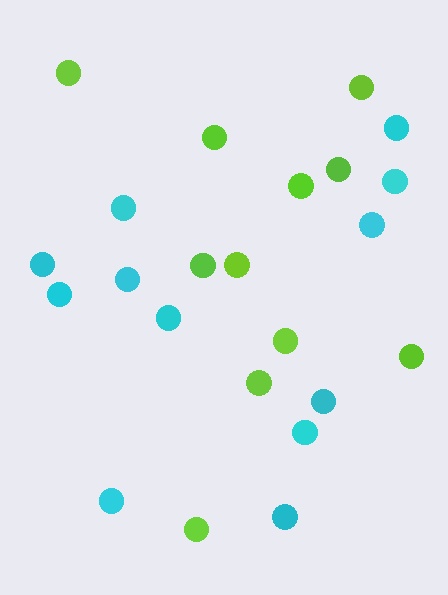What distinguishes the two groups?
There are 2 groups: one group of cyan circles (12) and one group of lime circles (11).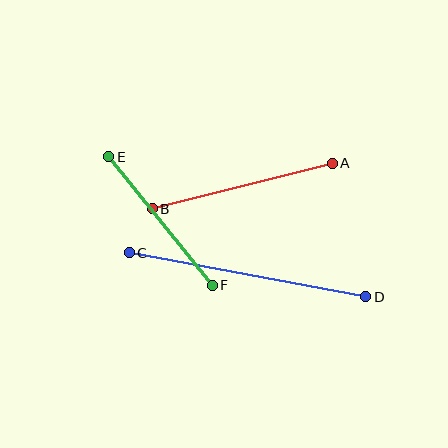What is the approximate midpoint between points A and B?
The midpoint is at approximately (242, 186) pixels.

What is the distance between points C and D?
The distance is approximately 240 pixels.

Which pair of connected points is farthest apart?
Points C and D are farthest apart.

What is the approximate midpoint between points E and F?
The midpoint is at approximately (161, 221) pixels.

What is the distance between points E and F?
The distance is approximately 165 pixels.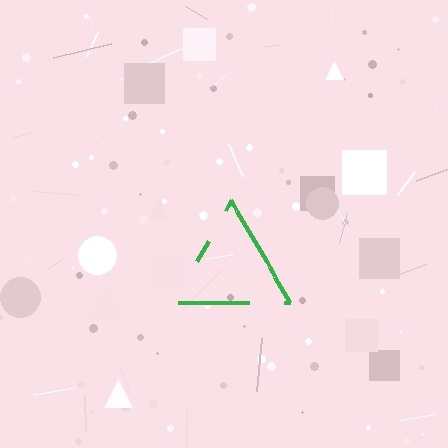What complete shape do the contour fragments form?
The contour fragments form a triangle.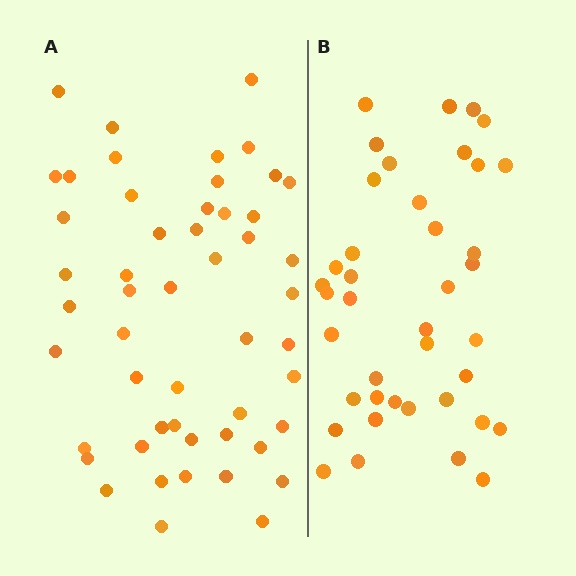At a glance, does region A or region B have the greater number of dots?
Region A (the left region) has more dots.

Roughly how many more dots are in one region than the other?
Region A has roughly 12 or so more dots than region B.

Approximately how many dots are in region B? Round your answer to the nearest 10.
About 40 dots.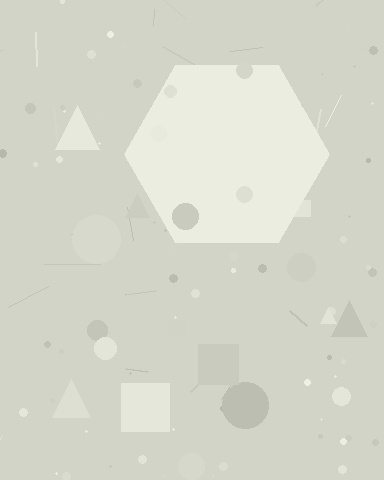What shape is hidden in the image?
A hexagon is hidden in the image.